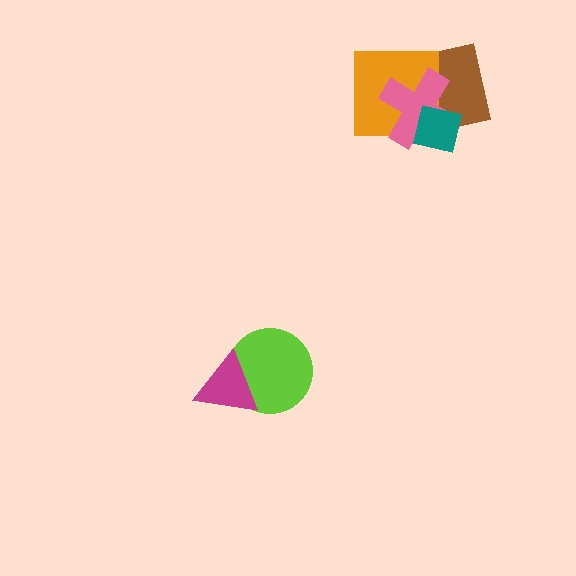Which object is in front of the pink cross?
The teal square is in front of the pink cross.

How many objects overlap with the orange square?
3 objects overlap with the orange square.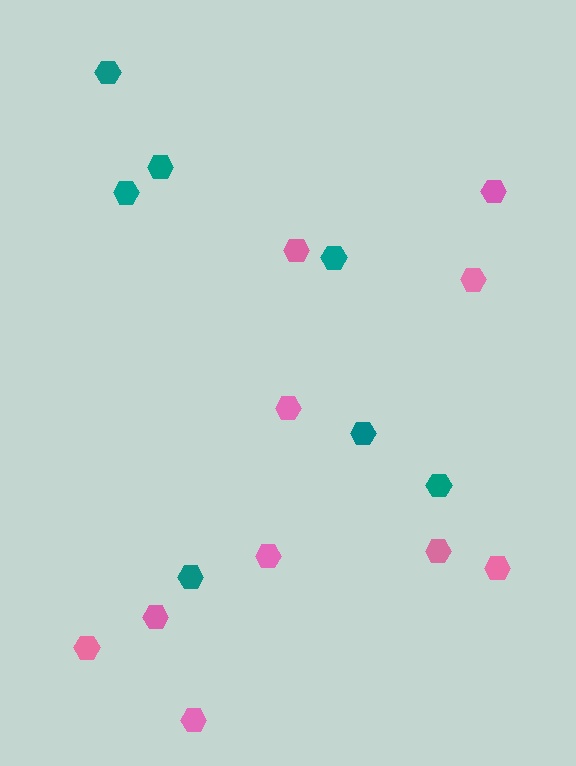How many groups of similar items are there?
There are 2 groups: one group of teal hexagons (7) and one group of pink hexagons (10).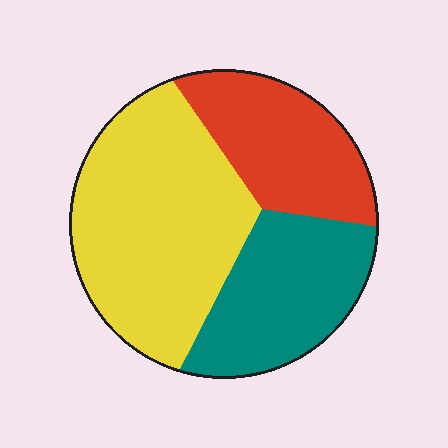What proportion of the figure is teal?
Teal takes up between a sixth and a third of the figure.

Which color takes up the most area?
Yellow, at roughly 45%.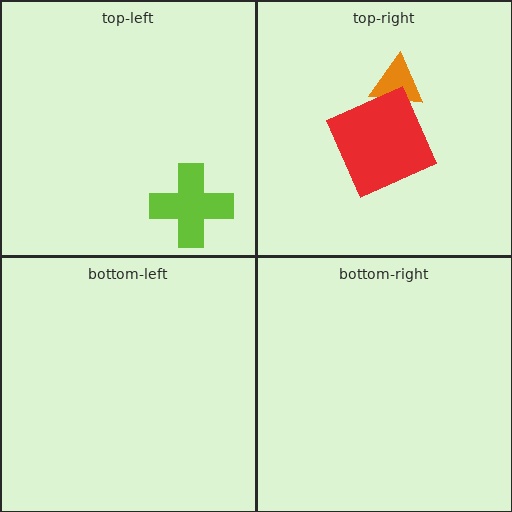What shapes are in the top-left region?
The lime cross.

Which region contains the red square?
The top-right region.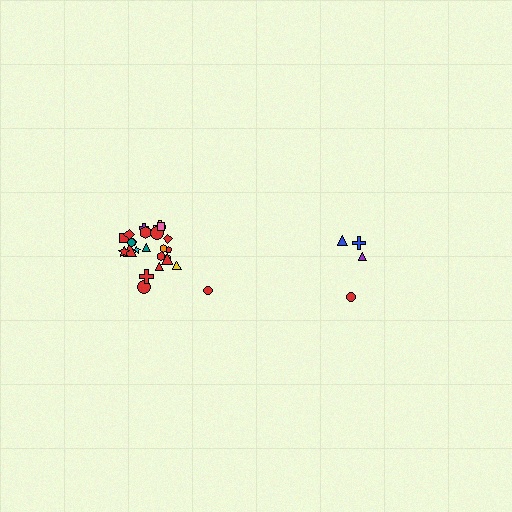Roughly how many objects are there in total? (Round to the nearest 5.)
Roughly 30 objects in total.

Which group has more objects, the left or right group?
The left group.